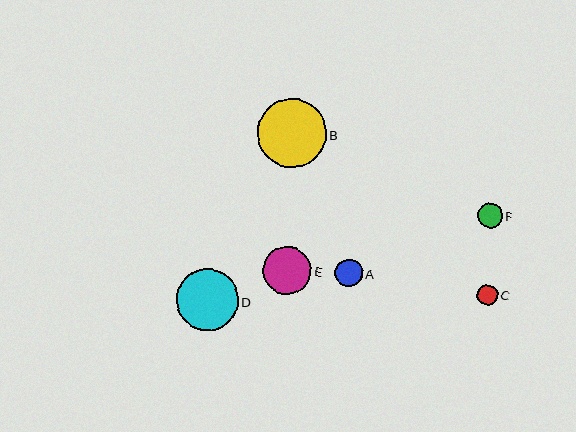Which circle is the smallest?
Circle C is the smallest with a size of approximately 20 pixels.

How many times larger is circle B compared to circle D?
Circle B is approximately 1.1 times the size of circle D.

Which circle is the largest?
Circle B is the largest with a size of approximately 69 pixels.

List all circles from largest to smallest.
From largest to smallest: B, D, E, A, F, C.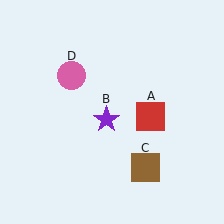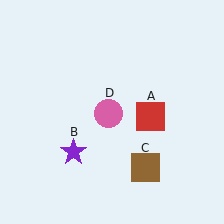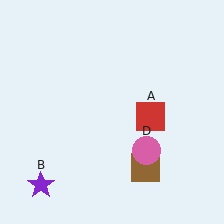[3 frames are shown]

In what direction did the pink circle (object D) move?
The pink circle (object D) moved down and to the right.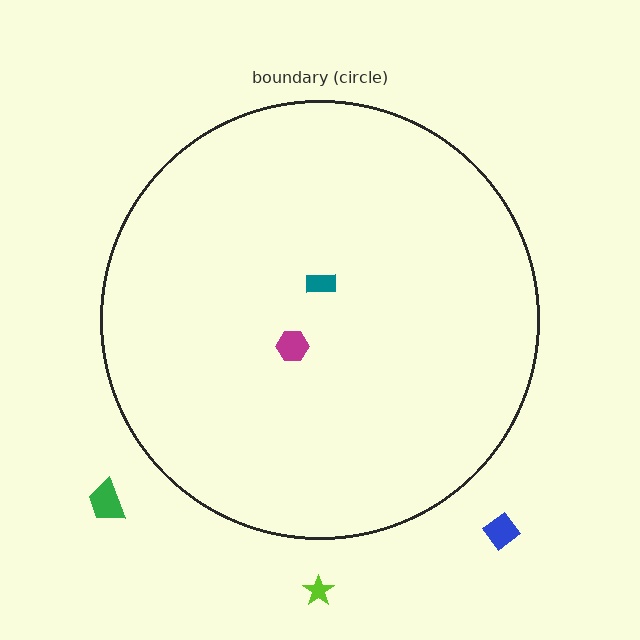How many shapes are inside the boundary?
2 inside, 3 outside.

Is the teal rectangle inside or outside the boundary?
Inside.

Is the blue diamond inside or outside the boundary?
Outside.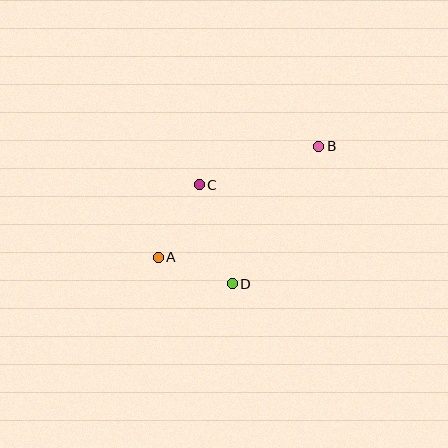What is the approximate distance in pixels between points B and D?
The distance between B and D is approximately 163 pixels.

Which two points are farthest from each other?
Points A and B are farthest from each other.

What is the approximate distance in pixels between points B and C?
The distance between B and C is approximately 126 pixels.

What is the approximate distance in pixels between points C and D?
The distance between C and D is approximately 104 pixels.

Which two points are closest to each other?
Points A and D are closest to each other.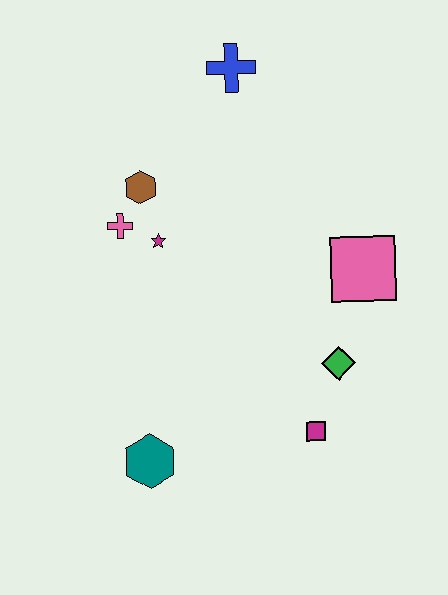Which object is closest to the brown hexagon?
The pink cross is closest to the brown hexagon.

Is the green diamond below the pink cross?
Yes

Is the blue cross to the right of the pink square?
No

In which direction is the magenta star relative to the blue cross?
The magenta star is below the blue cross.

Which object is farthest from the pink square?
The teal hexagon is farthest from the pink square.